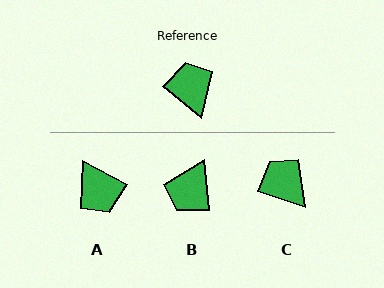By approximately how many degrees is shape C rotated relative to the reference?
Approximately 22 degrees counter-clockwise.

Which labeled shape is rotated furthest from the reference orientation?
A, about 169 degrees away.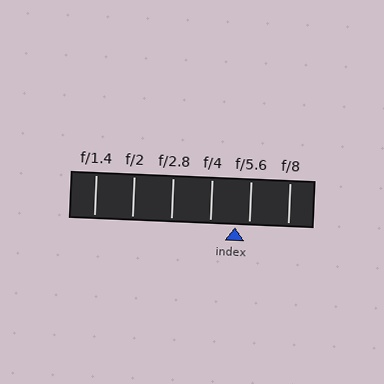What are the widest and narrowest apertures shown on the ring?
The widest aperture shown is f/1.4 and the narrowest is f/8.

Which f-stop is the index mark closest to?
The index mark is closest to f/5.6.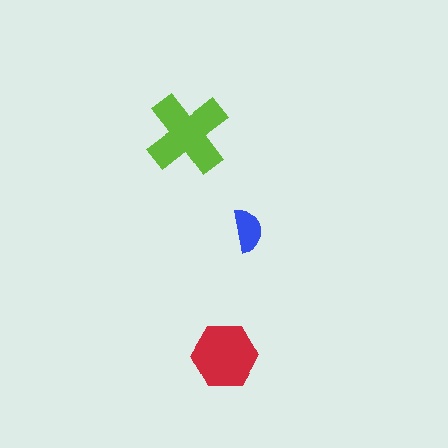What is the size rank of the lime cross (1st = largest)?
1st.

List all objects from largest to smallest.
The lime cross, the red hexagon, the blue semicircle.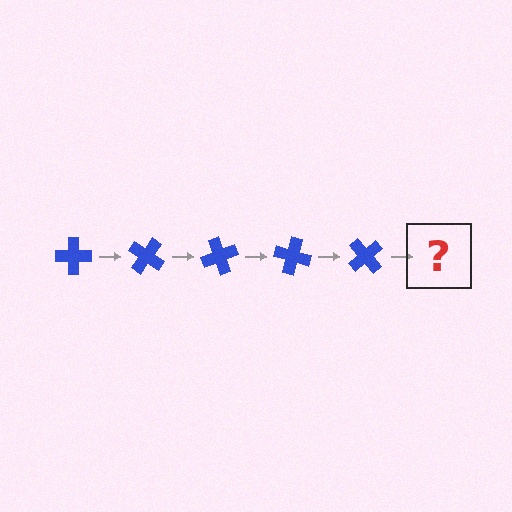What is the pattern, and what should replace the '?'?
The pattern is that the cross rotates 35 degrees each step. The '?' should be a blue cross rotated 175 degrees.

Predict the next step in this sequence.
The next step is a blue cross rotated 175 degrees.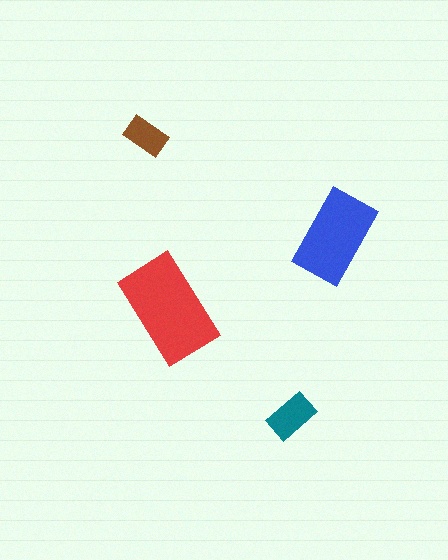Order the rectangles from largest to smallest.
the red one, the blue one, the teal one, the brown one.